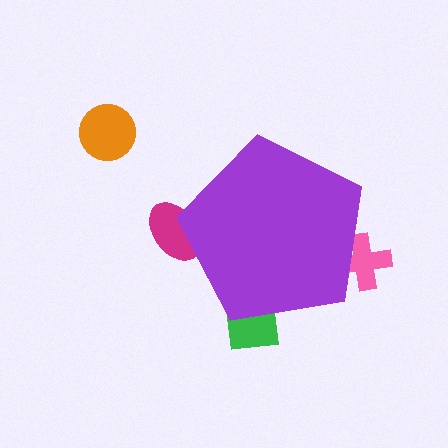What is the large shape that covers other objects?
A purple pentagon.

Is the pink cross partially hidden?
Yes, the pink cross is partially hidden behind the purple pentagon.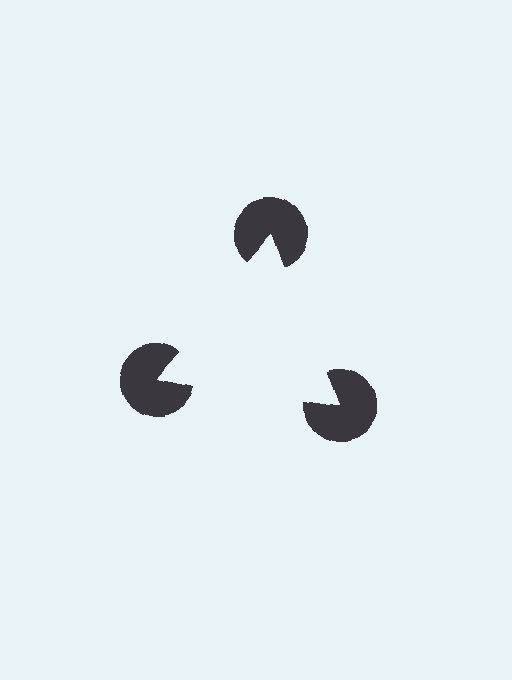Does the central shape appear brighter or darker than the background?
It typically appears slightly brighter than the background, even though no actual brightness change is drawn.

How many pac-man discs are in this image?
There are 3 — one at each vertex of the illusory triangle.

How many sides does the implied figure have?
3 sides.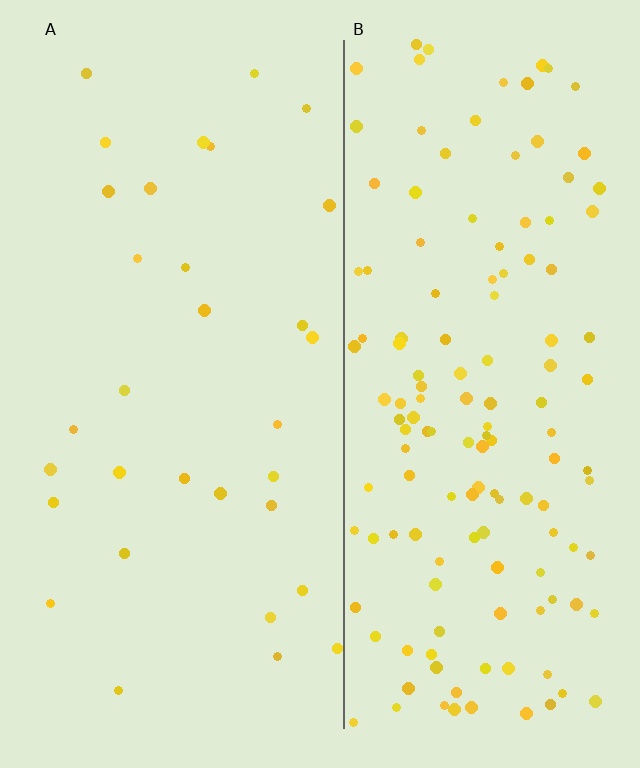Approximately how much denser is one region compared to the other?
Approximately 4.4× — region B over region A.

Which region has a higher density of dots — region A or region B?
B (the right).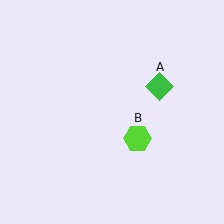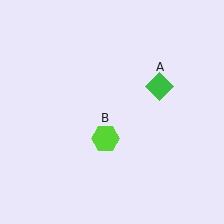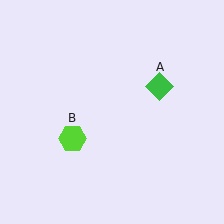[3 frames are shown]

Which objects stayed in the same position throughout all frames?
Green diamond (object A) remained stationary.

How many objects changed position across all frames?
1 object changed position: lime hexagon (object B).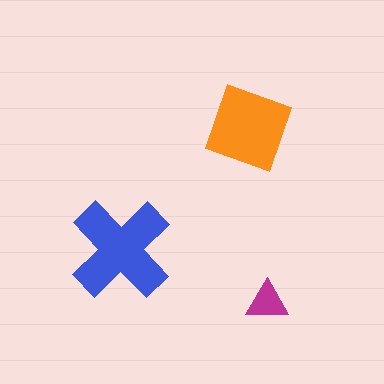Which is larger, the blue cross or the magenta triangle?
The blue cross.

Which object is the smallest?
The magenta triangle.